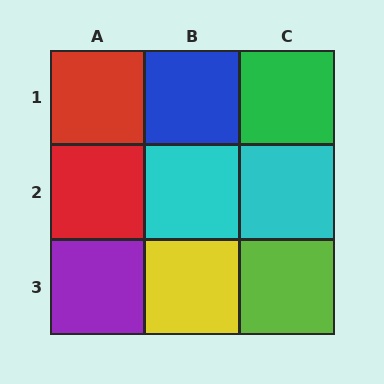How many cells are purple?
1 cell is purple.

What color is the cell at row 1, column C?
Green.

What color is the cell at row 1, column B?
Blue.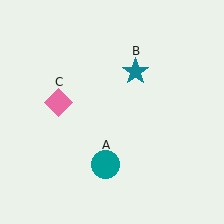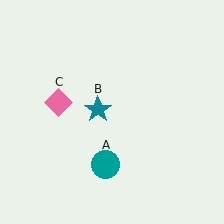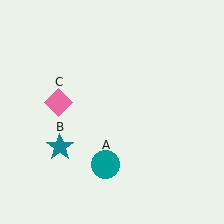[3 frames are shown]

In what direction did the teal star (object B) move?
The teal star (object B) moved down and to the left.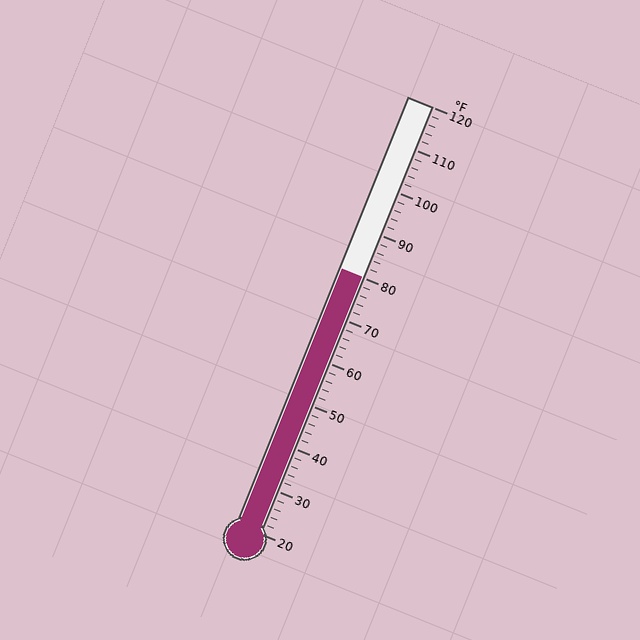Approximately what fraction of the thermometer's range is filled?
The thermometer is filled to approximately 60% of its range.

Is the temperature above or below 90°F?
The temperature is below 90°F.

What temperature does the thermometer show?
The thermometer shows approximately 80°F.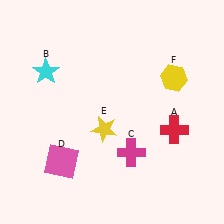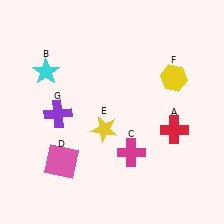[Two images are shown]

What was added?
A purple cross (G) was added in Image 2.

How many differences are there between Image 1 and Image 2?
There is 1 difference between the two images.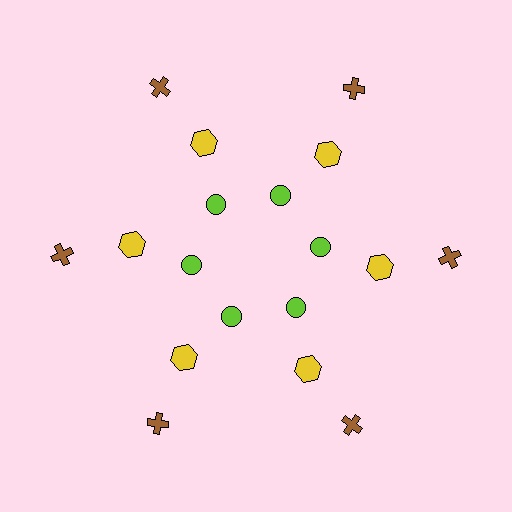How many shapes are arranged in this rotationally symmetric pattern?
There are 18 shapes, arranged in 6 groups of 3.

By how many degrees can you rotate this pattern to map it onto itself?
The pattern maps onto itself every 60 degrees of rotation.